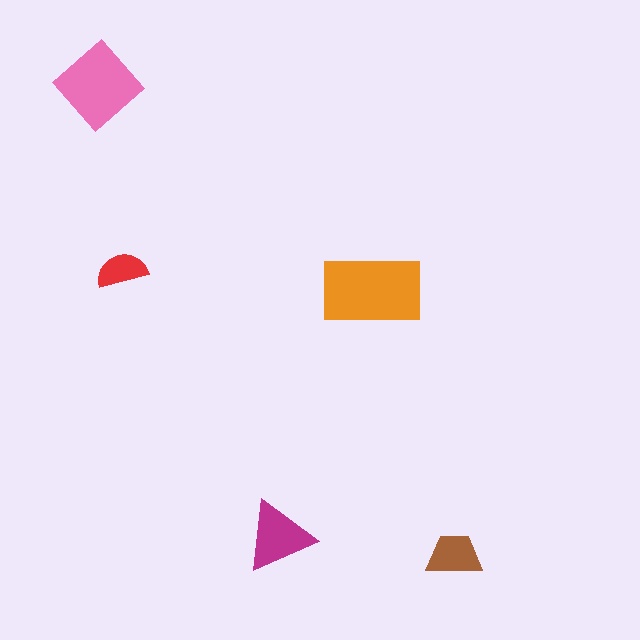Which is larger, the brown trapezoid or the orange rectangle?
The orange rectangle.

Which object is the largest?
The orange rectangle.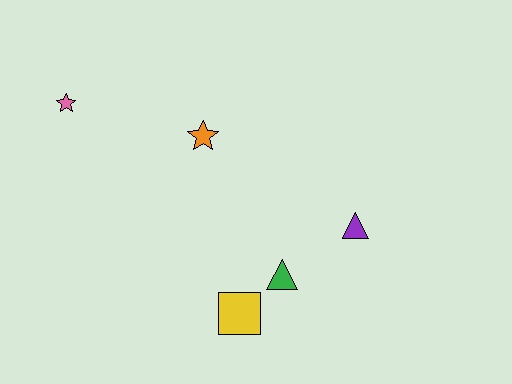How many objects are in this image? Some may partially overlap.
There are 5 objects.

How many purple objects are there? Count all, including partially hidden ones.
There is 1 purple object.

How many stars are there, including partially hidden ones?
There are 2 stars.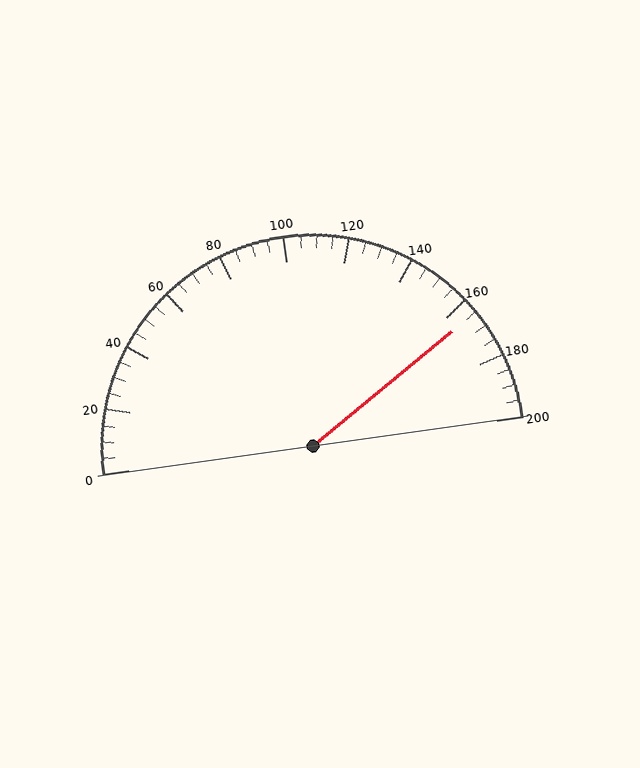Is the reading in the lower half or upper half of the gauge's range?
The reading is in the upper half of the range (0 to 200).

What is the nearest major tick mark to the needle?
The nearest major tick mark is 160.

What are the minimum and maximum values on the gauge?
The gauge ranges from 0 to 200.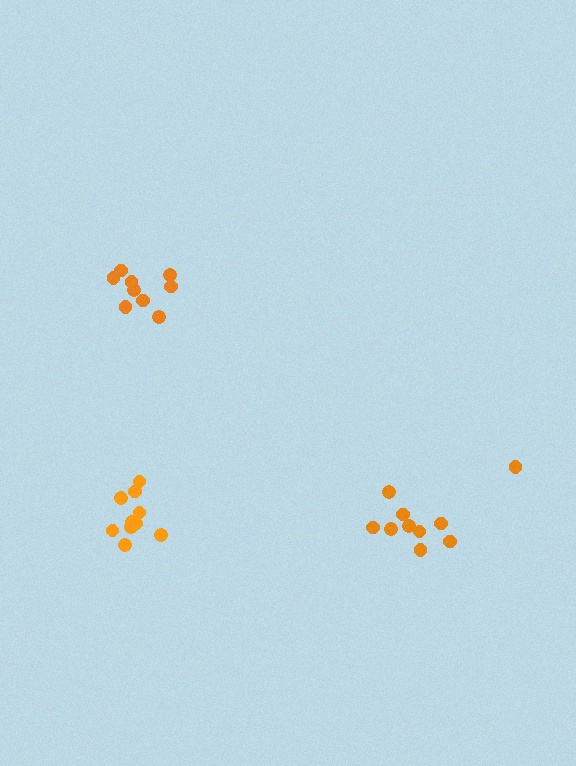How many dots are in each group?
Group 1: 9 dots, Group 2: 10 dots, Group 3: 10 dots (29 total).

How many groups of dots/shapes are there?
There are 3 groups.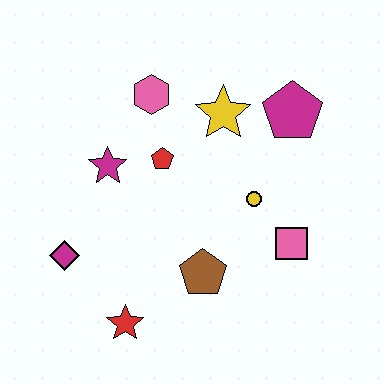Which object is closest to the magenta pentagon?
The yellow star is closest to the magenta pentagon.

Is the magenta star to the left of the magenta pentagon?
Yes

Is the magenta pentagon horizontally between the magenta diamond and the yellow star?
No